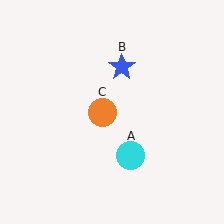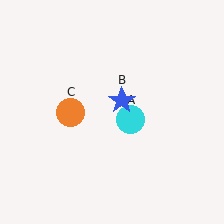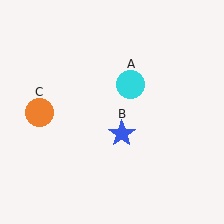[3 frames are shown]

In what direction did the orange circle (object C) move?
The orange circle (object C) moved left.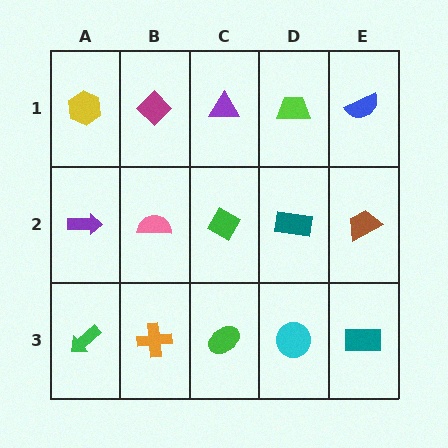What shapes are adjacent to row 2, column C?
A purple triangle (row 1, column C), a green ellipse (row 3, column C), a pink semicircle (row 2, column B), a teal rectangle (row 2, column D).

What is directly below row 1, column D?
A teal rectangle.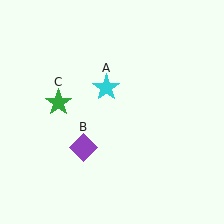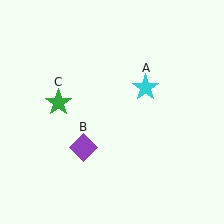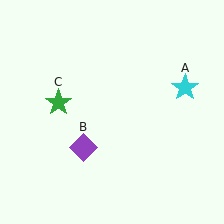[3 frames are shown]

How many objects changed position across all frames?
1 object changed position: cyan star (object A).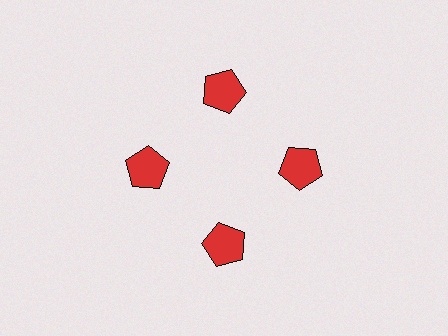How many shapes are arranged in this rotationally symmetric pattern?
There are 4 shapes, arranged in 4 groups of 1.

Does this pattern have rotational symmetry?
Yes, this pattern has 4-fold rotational symmetry. It looks the same after rotating 90 degrees around the center.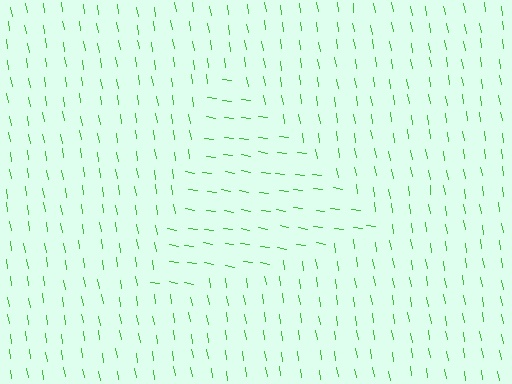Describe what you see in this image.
The image is filled with small green line segments. A triangle region in the image has lines oriented differently from the surrounding lines, creating a visible texture boundary.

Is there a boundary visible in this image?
Yes, there is a texture boundary formed by a change in line orientation.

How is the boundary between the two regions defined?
The boundary is defined purely by a change in line orientation (approximately 72 degrees difference). All lines are the same color and thickness.